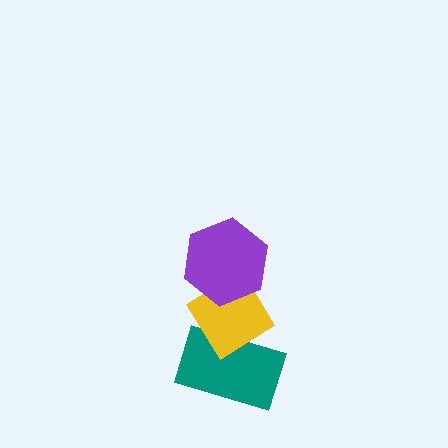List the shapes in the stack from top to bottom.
From top to bottom: the purple hexagon, the yellow diamond, the teal rectangle.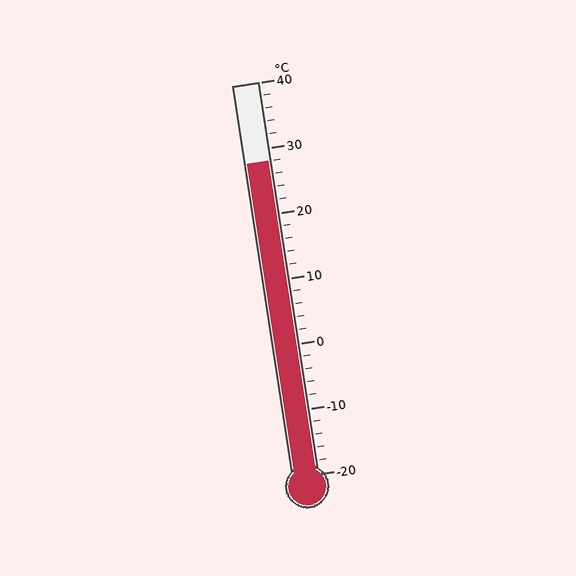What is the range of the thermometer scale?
The thermometer scale ranges from -20°C to 40°C.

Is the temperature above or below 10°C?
The temperature is above 10°C.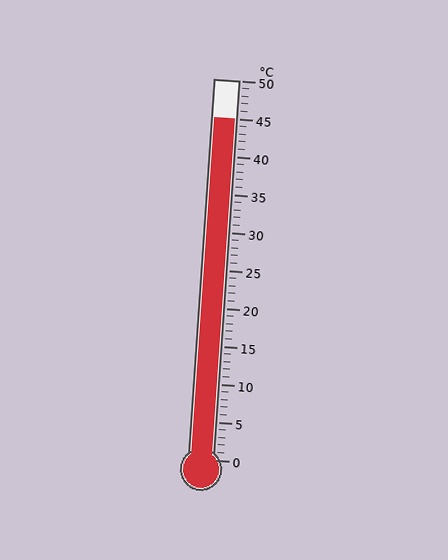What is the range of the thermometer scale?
The thermometer scale ranges from 0°C to 50°C.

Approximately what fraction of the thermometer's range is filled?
The thermometer is filled to approximately 90% of its range.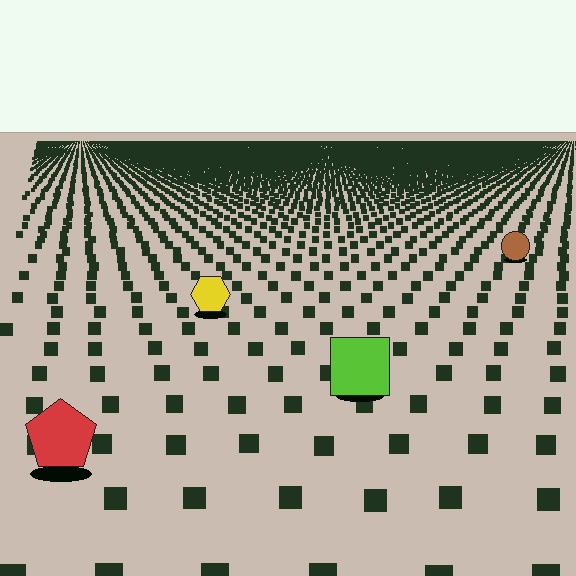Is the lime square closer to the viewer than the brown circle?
Yes. The lime square is closer — you can tell from the texture gradient: the ground texture is coarser near it.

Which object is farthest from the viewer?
The brown circle is farthest from the viewer. It appears smaller and the ground texture around it is denser.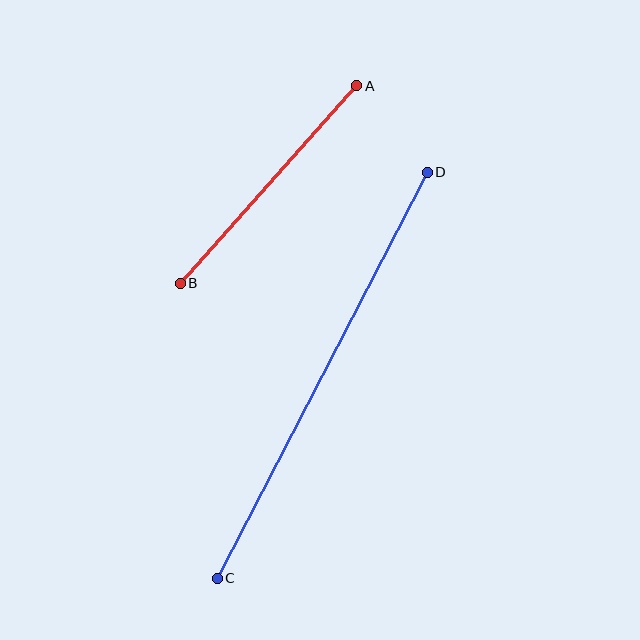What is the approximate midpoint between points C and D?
The midpoint is at approximately (322, 375) pixels.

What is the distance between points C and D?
The distance is approximately 457 pixels.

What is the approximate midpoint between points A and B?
The midpoint is at approximately (269, 184) pixels.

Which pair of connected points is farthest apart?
Points C and D are farthest apart.